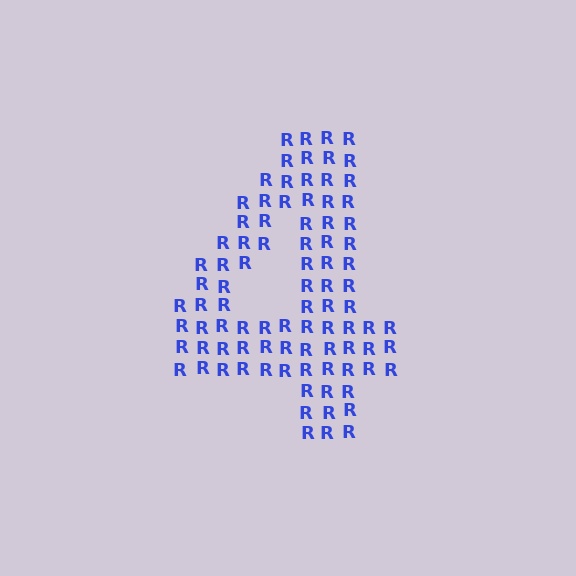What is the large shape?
The large shape is the digit 4.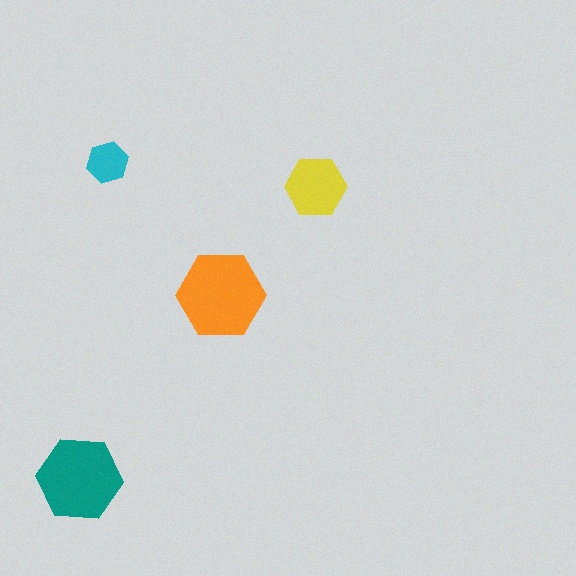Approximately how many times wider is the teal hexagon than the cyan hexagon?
About 2 times wider.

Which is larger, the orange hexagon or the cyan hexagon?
The orange one.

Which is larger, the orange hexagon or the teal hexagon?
The orange one.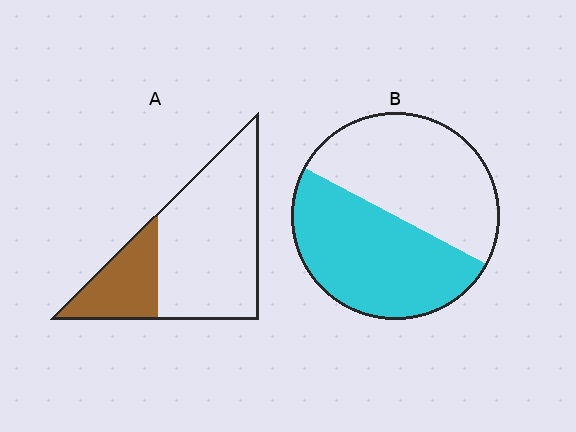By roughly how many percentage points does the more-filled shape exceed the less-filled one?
By roughly 25 percentage points (B over A).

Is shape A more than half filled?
No.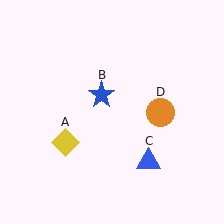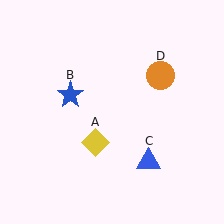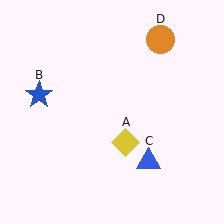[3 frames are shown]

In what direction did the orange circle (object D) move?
The orange circle (object D) moved up.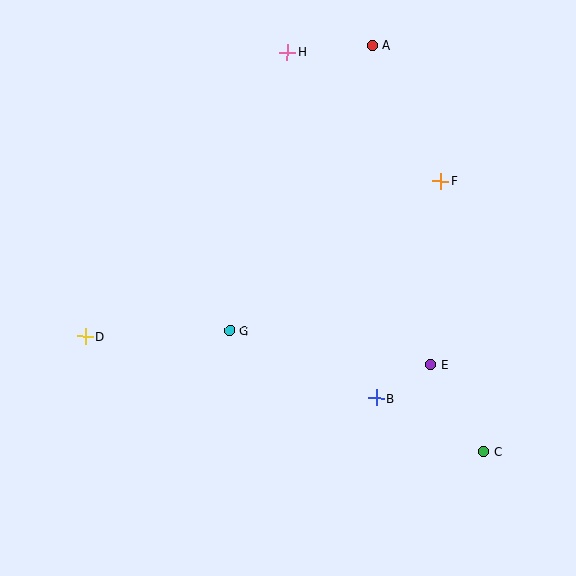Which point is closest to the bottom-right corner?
Point C is closest to the bottom-right corner.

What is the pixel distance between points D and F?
The distance between D and F is 388 pixels.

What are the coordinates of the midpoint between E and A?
The midpoint between E and A is at (402, 205).